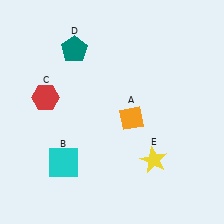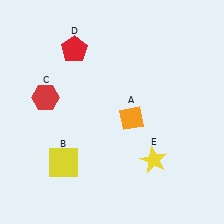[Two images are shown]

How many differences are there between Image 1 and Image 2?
There are 2 differences between the two images.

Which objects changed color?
B changed from cyan to yellow. D changed from teal to red.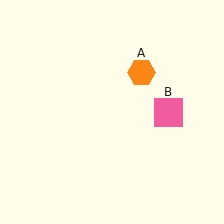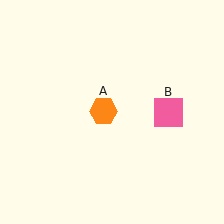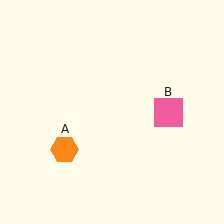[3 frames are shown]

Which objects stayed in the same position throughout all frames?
Pink square (object B) remained stationary.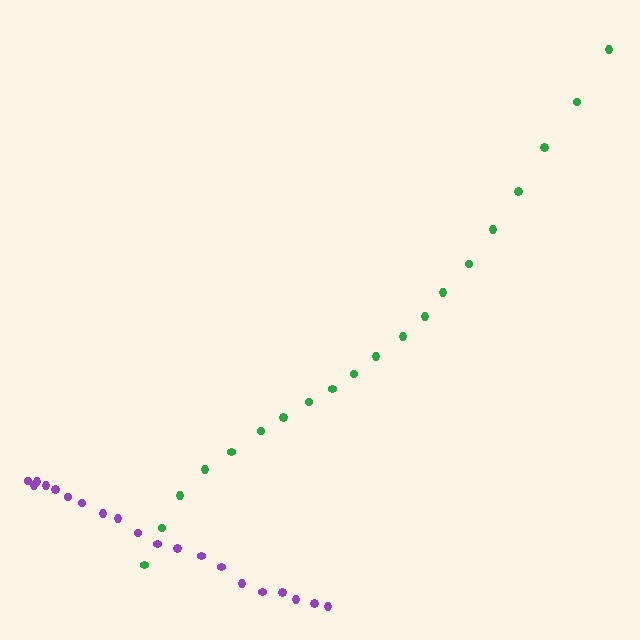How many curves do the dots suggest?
There are 2 distinct paths.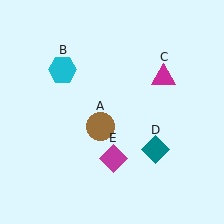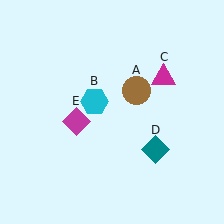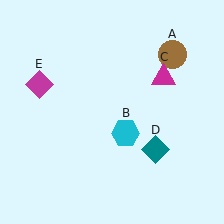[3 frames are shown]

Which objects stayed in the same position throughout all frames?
Magenta triangle (object C) and teal diamond (object D) remained stationary.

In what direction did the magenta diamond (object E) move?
The magenta diamond (object E) moved up and to the left.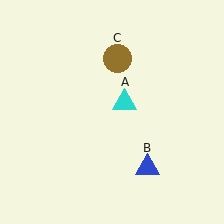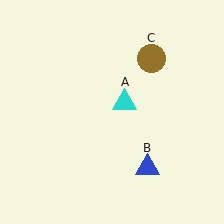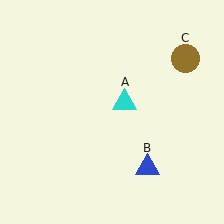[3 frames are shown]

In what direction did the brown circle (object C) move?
The brown circle (object C) moved right.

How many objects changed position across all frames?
1 object changed position: brown circle (object C).